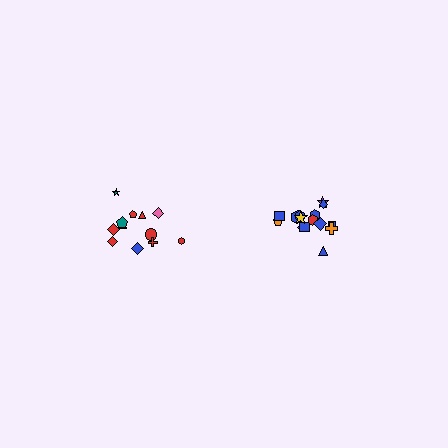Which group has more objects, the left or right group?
The right group.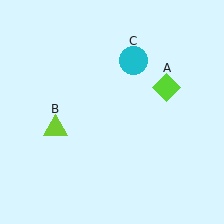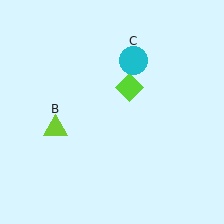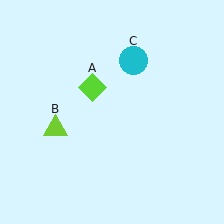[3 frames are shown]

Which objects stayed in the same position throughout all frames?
Lime triangle (object B) and cyan circle (object C) remained stationary.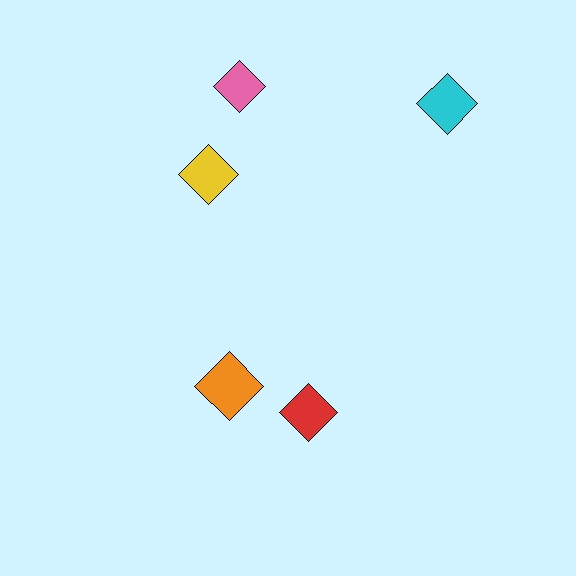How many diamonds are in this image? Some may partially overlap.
There are 5 diamonds.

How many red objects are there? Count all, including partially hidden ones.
There is 1 red object.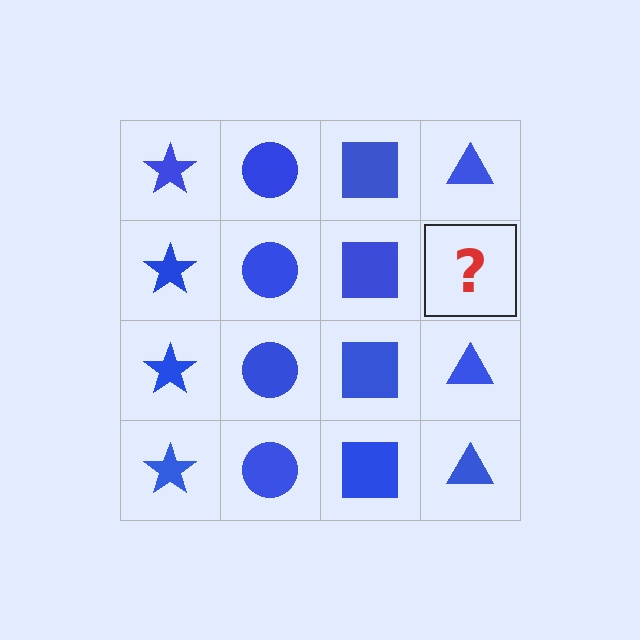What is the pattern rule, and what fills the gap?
The rule is that each column has a consistent shape. The gap should be filled with a blue triangle.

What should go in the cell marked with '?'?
The missing cell should contain a blue triangle.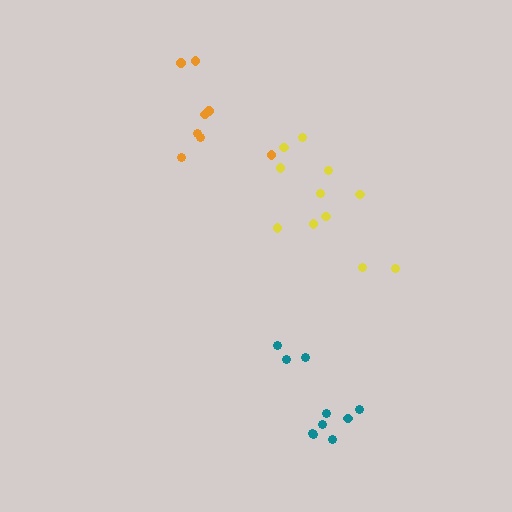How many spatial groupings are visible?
There are 3 spatial groupings.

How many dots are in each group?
Group 1: 10 dots, Group 2: 8 dots, Group 3: 11 dots (29 total).